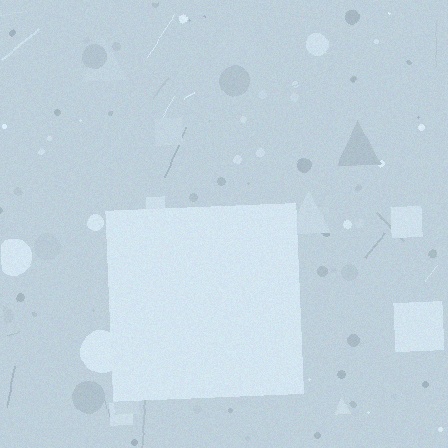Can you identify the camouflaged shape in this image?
The camouflaged shape is a square.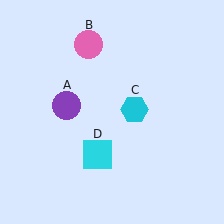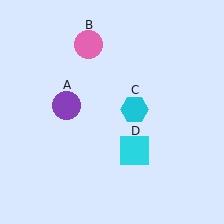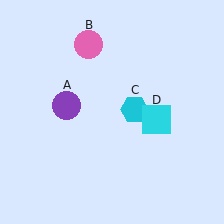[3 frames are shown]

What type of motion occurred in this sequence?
The cyan square (object D) rotated counterclockwise around the center of the scene.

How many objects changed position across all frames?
1 object changed position: cyan square (object D).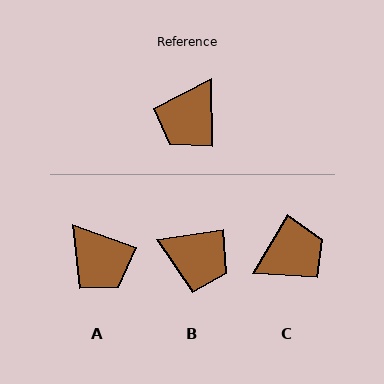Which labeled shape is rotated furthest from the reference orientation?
C, about 148 degrees away.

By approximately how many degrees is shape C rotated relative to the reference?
Approximately 148 degrees counter-clockwise.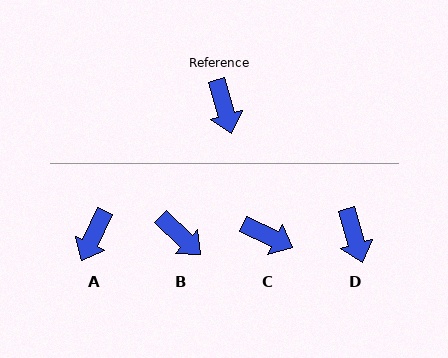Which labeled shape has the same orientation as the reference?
D.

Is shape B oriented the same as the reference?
No, it is off by about 30 degrees.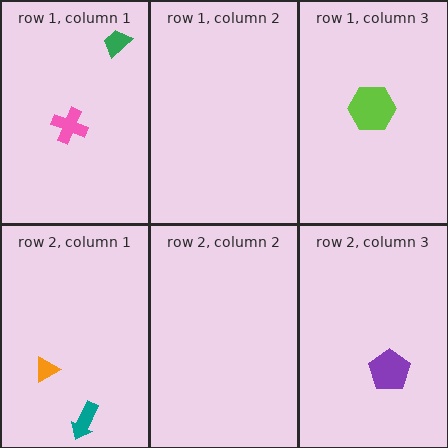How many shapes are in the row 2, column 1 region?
2.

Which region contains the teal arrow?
The row 2, column 1 region.